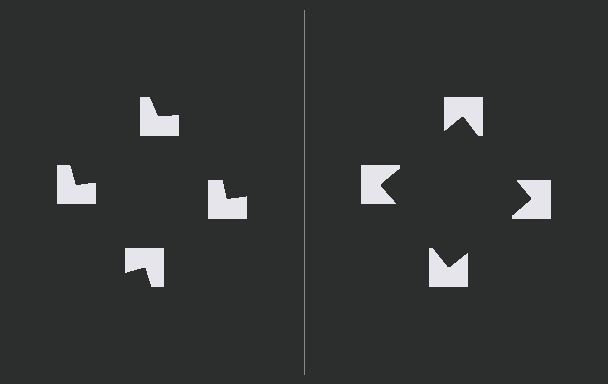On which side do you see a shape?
An illusory square appears on the right side. On the left side the wedge cuts are rotated, so no coherent shape forms.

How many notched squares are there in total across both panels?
8 — 4 on each side.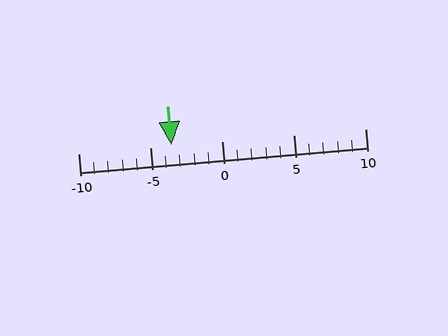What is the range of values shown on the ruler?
The ruler shows values from -10 to 10.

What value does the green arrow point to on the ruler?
The green arrow points to approximately -4.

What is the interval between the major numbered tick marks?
The major tick marks are spaced 5 units apart.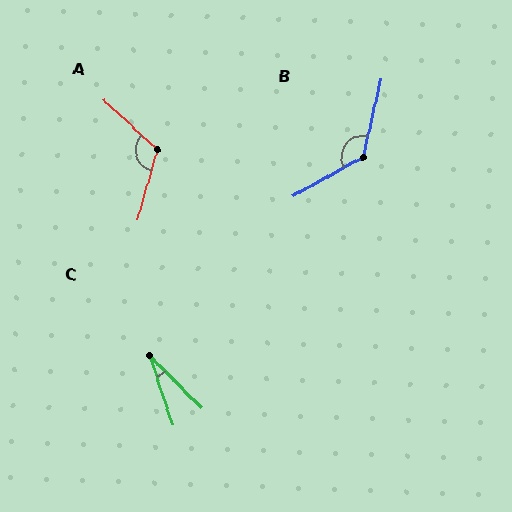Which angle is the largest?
B, at approximately 132 degrees.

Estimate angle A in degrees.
Approximately 117 degrees.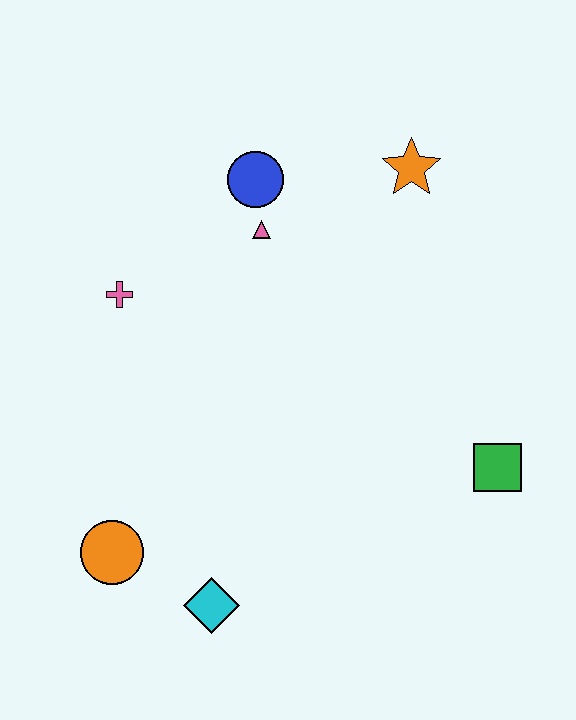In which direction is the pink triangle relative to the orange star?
The pink triangle is to the left of the orange star.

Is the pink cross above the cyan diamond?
Yes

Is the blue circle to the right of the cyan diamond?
Yes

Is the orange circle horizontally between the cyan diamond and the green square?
No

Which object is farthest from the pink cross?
The green square is farthest from the pink cross.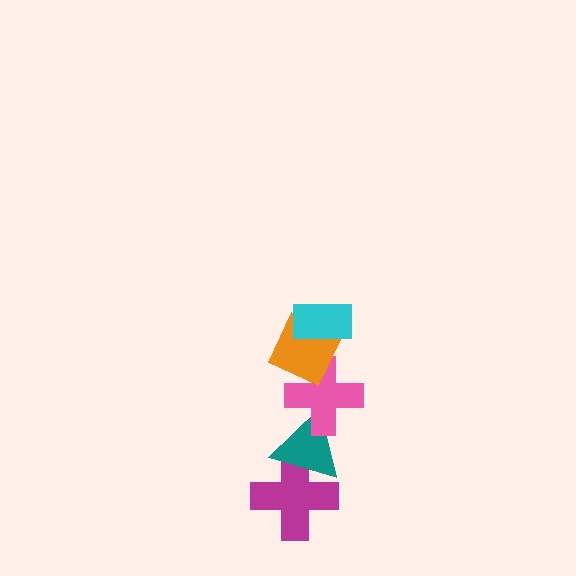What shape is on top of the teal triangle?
The pink cross is on top of the teal triangle.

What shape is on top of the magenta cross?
The teal triangle is on top of the magenta cross.